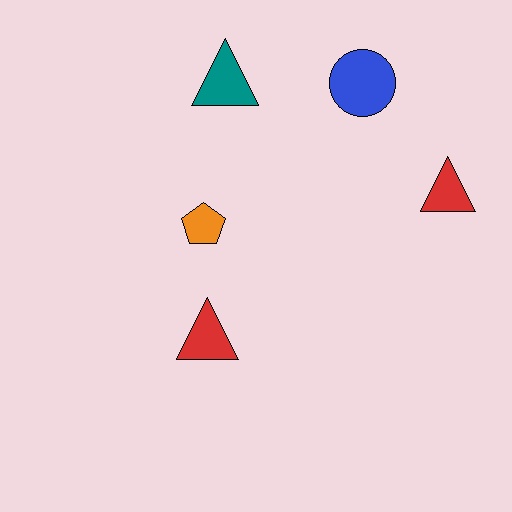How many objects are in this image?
There are 5 objects.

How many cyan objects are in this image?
There are no cyan objects.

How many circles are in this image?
There is 1 circle.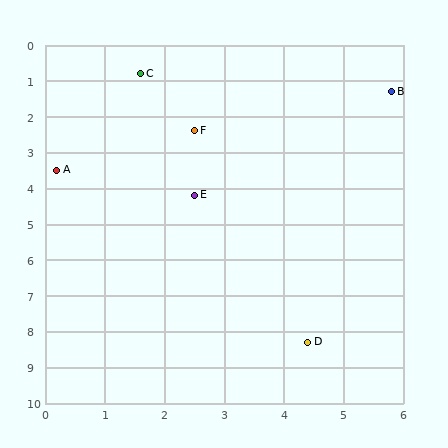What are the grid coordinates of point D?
Point D is at approximately (4.4, 8.3).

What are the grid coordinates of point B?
Point B is at approximately (5.8, 1.3).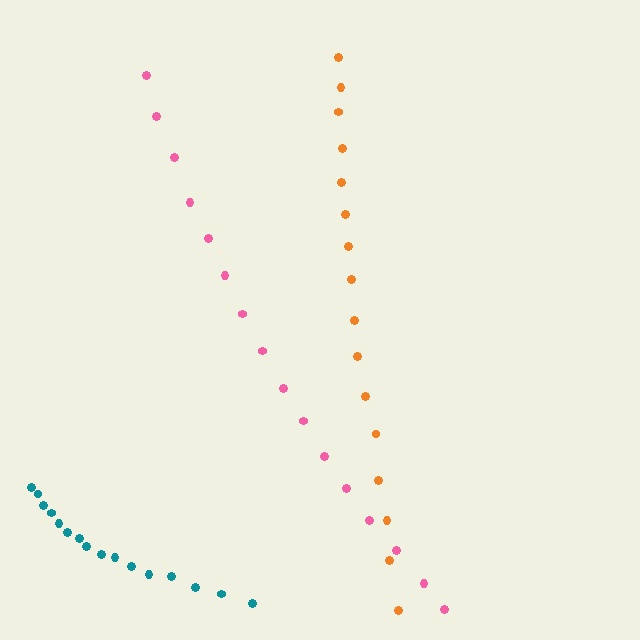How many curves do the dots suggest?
There are 3 distinct paths.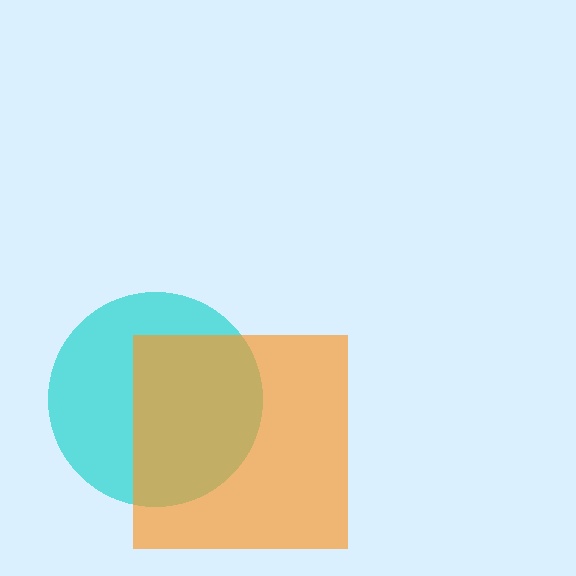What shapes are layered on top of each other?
The layered shapes are: a cyan circle, an orange square.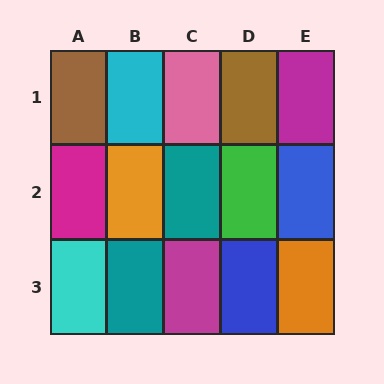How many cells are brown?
2 cells are brown.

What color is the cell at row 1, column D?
Brown.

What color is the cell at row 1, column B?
Cyan.